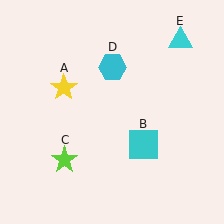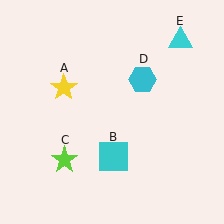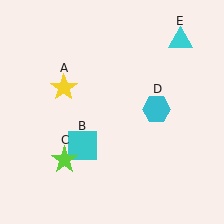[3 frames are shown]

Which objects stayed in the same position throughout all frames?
Yellow star (object A) and lime star (object C) and cyan triangle (object E) remained stationary.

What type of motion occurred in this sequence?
The cyan square (object B), cyan hexagon (object D) rotated clockwise around the center of the scene.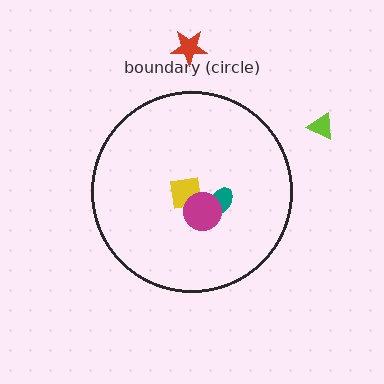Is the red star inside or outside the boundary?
Outside.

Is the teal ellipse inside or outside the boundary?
Inside.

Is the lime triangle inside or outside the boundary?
Outside.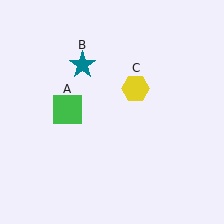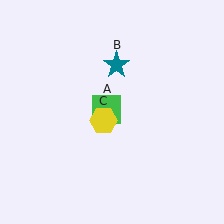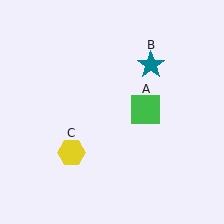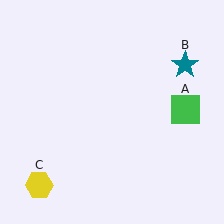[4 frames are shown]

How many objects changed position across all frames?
3 objects changed position: green square (object A), teal star (object B), yellow hexagon (object C).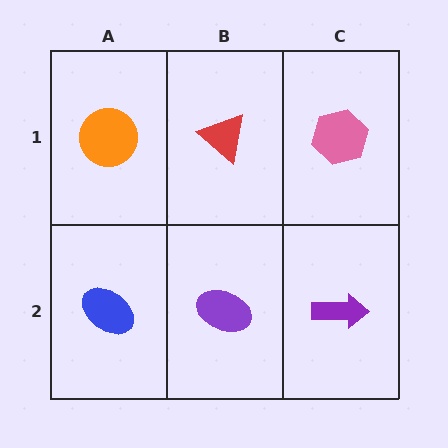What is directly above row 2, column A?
An orange circle.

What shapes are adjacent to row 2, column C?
A pink hexagon (row 1, column C), a purple ellipse (row 2, column B).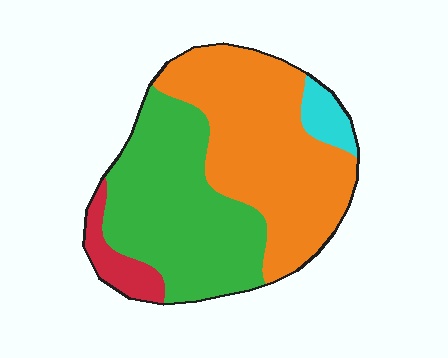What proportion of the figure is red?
Red takes up about one tenth (1/10) of the figure.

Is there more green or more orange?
Orange.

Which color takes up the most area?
Orange, at roughly 45%.